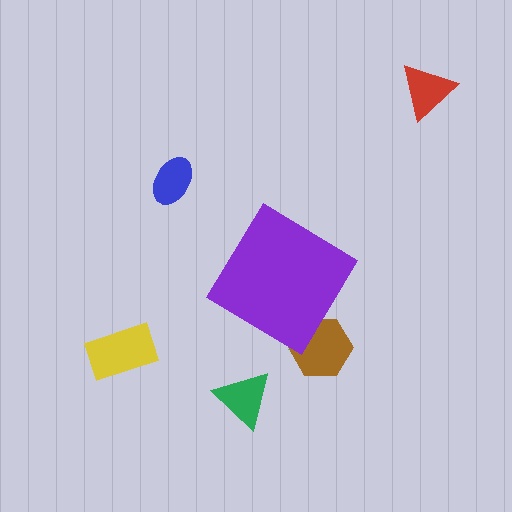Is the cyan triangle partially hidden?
Yes, the cyan triangle is partially hidden behind the purple diamond.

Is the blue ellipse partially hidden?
No, the blue ellipse is fully visible.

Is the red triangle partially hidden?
No, the red triangle is fully visible.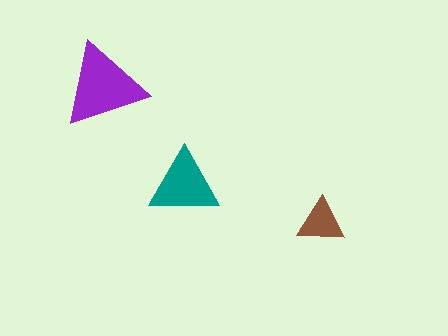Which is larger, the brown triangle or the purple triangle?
The purple one.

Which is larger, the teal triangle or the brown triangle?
The teal one.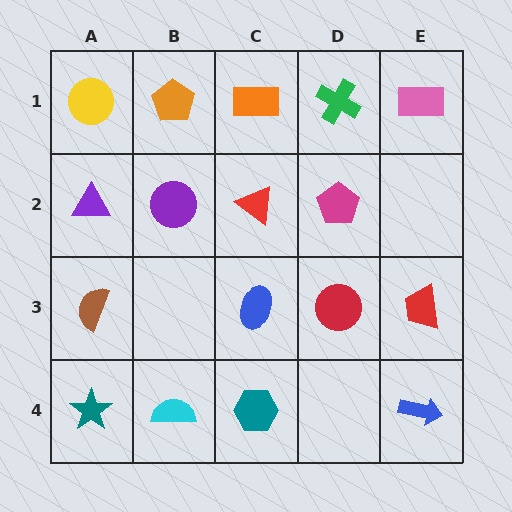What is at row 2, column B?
A purple circle.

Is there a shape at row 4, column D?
No, that cell is empty.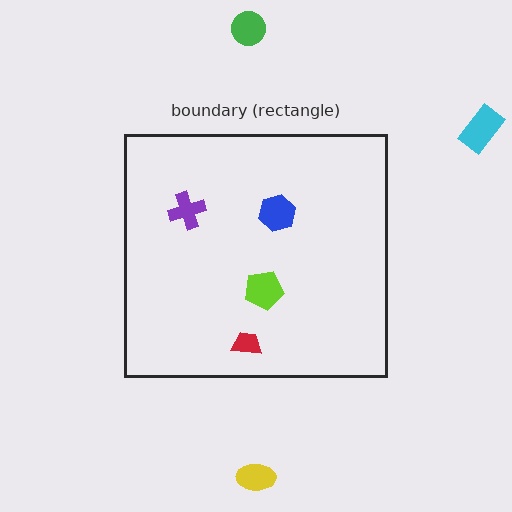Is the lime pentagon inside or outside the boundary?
Inside.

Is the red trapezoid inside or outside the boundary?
Inside.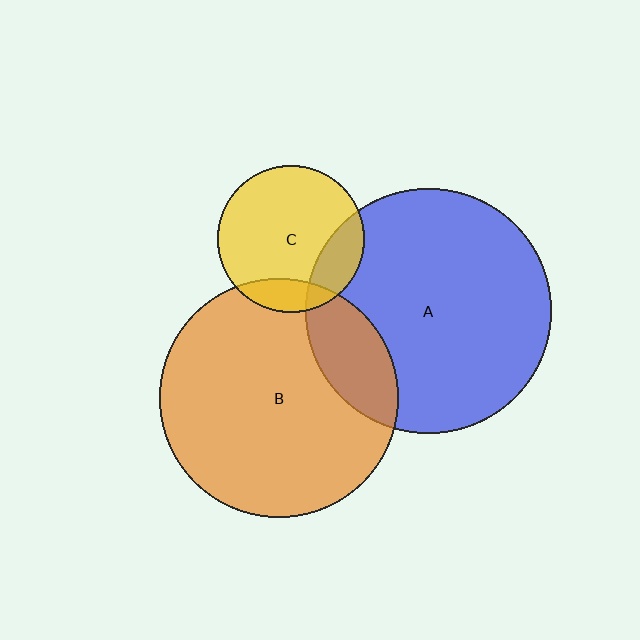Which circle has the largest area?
Circle A (blue).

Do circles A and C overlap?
Yes.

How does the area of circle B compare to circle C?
Approximately 2.7 times.